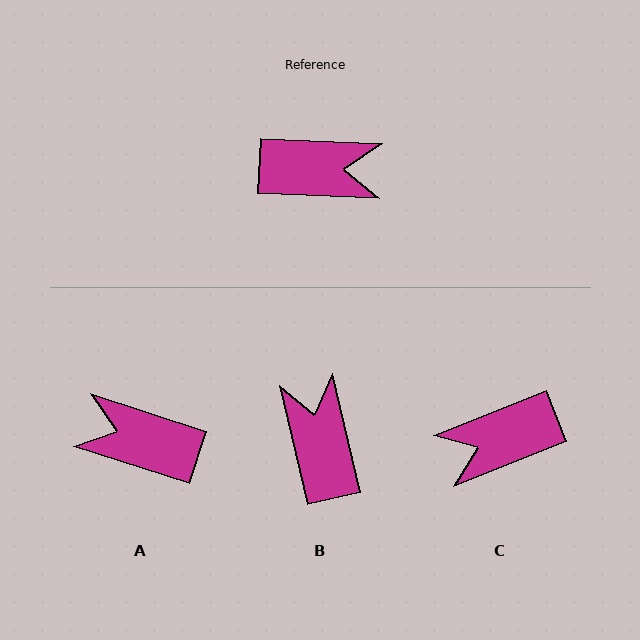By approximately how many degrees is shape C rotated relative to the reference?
Approximately 156 degrees clockwise.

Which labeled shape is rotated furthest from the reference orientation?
A, about 164 degrees away.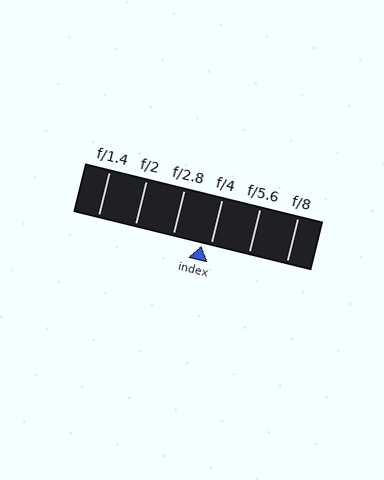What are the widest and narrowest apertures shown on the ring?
The widest aperture shown is f/1.4 and the narrowest is f/8.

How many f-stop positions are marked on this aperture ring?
There are 6 f-stop positions marked.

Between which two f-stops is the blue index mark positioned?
The index mark is between f/2.8 and f/4.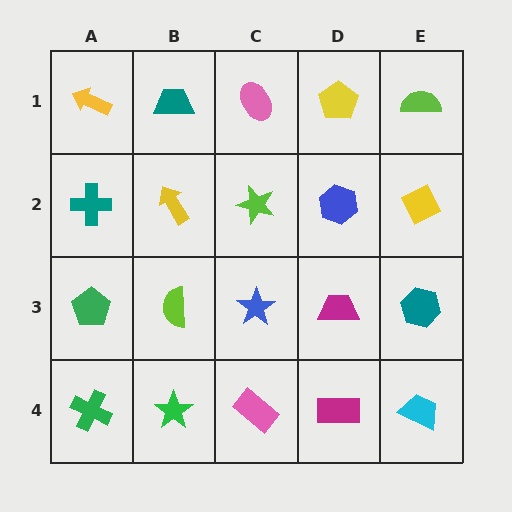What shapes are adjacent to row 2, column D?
A yellow pentagon (row 1, column D), a magenta trapezoid (row 3, column D), a lime star (row 2, column C), a yellow diamond (row 2, column E).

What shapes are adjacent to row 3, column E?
A yellow diamond (row 2, column E), a cyan trapezoid (row 4, column E), a magenta trapezoid (row 3, column D).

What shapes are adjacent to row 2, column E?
A lime semicircle (row 1, column E), a teal hexagon (row 3, column E), a blue hexagon (row 2, column D).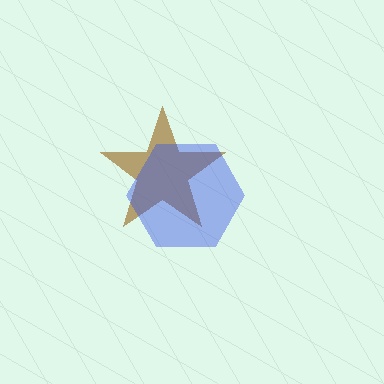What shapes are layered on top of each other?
The layered shapes are: a brown star, a blue hexagon.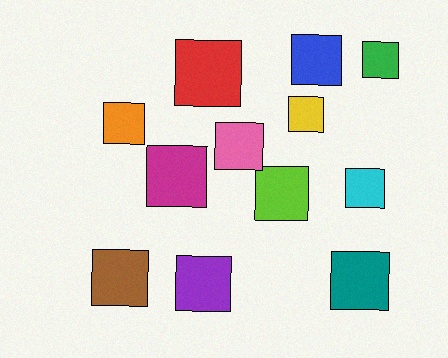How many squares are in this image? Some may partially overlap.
There are 12 squares.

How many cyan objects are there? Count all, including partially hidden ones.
There is 1 cyan object.